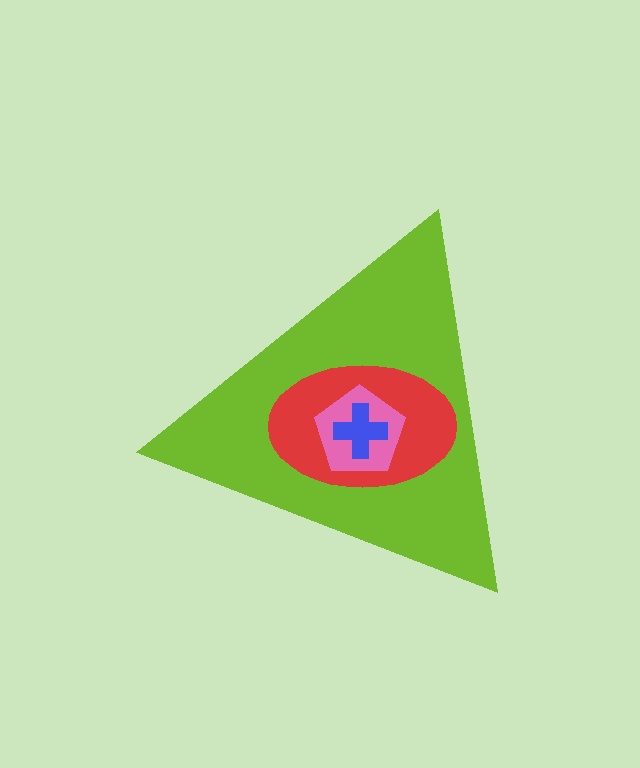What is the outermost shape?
The lime triangle.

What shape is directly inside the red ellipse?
The pink pentagon.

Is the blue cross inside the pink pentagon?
Yes.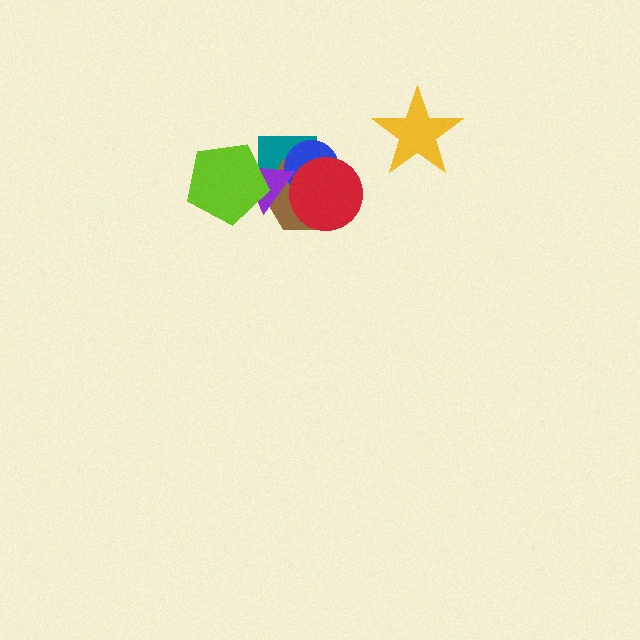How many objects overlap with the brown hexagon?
4 objects overlap with the brown hexagon.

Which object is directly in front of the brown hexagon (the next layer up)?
The blue circle is directly in front of the brown hexagon.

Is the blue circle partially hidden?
Yes, it is partially covered by another shape.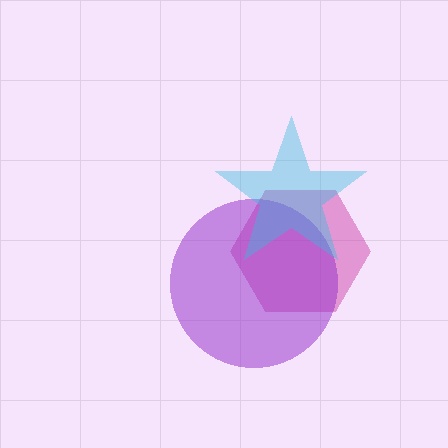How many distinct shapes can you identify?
There are 3 distinct shapes: a magenta hexagon, a purple circle, a cyan star.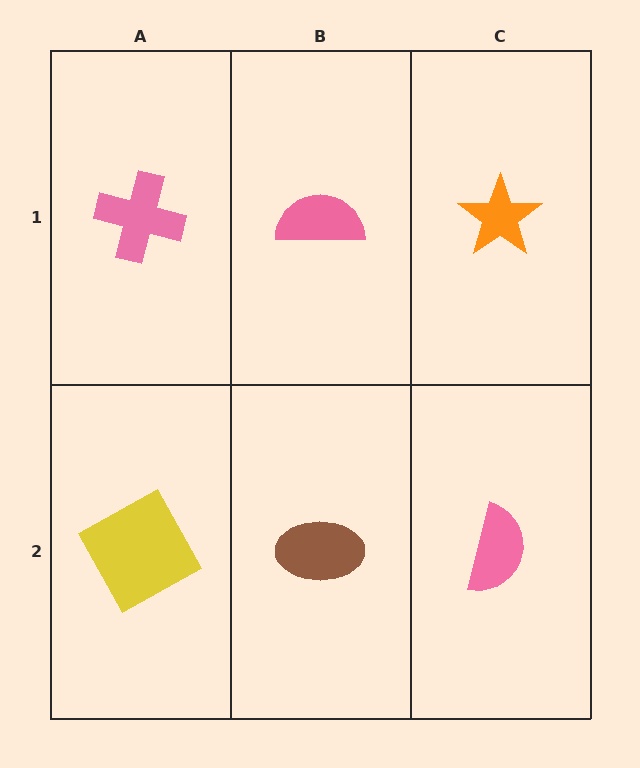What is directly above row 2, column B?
A pink semicircle.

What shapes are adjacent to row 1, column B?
A brown ellipse (row 2, column B), a pink cross (row 1, column A), an orange star (row 1, column C).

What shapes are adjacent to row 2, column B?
A pink semicircle (row 1, column B), a yellow square (row 2, column A), a pink semicircle (row 2, column C).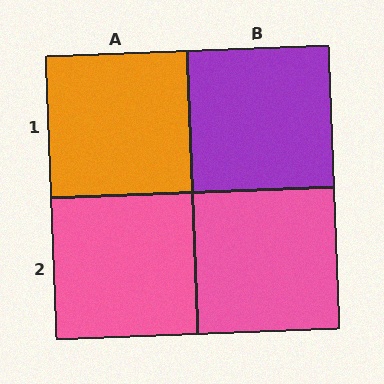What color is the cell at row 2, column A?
Pink.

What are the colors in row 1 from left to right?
Orange, purple.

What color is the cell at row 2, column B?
Pink.